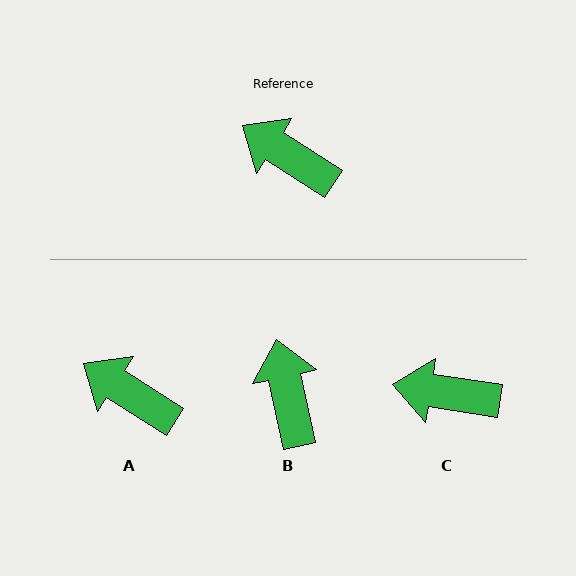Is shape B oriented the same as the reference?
No, it is off by about 45 degrees.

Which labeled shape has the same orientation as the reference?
A.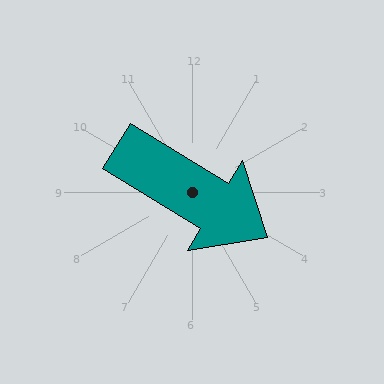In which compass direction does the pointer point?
Southeast.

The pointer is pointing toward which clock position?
Roughly 4 o'clock.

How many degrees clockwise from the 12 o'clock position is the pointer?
Approximately 121 degrees.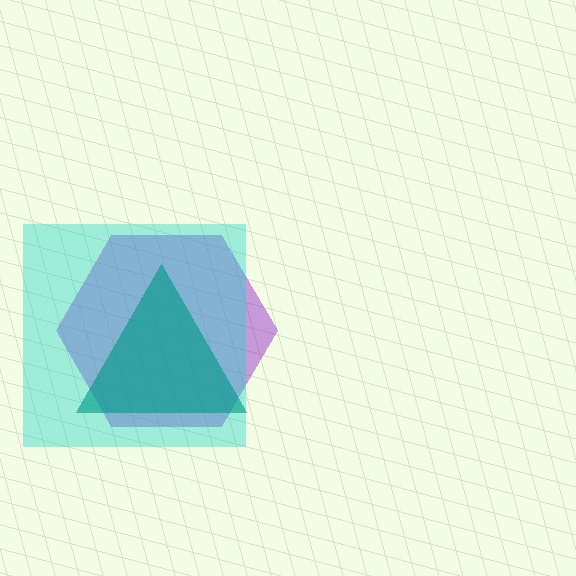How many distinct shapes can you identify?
There are 3 distinct shapes: a purple hexagon, a cyan square, a teal triangle.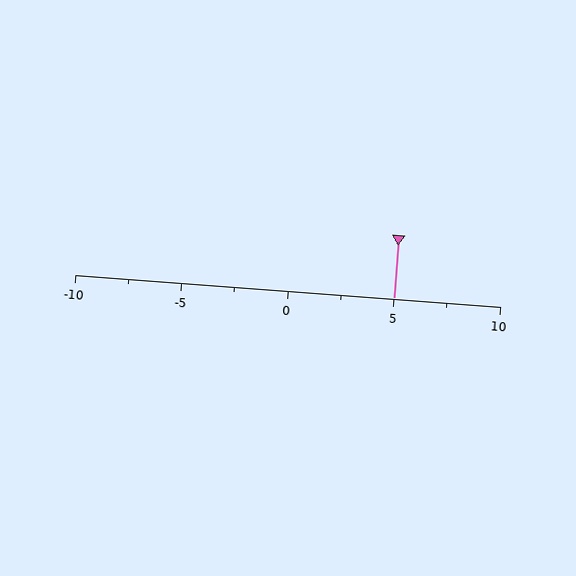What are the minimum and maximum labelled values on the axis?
The axis runs from -10 to 10.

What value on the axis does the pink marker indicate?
The marker indicates approximately 5.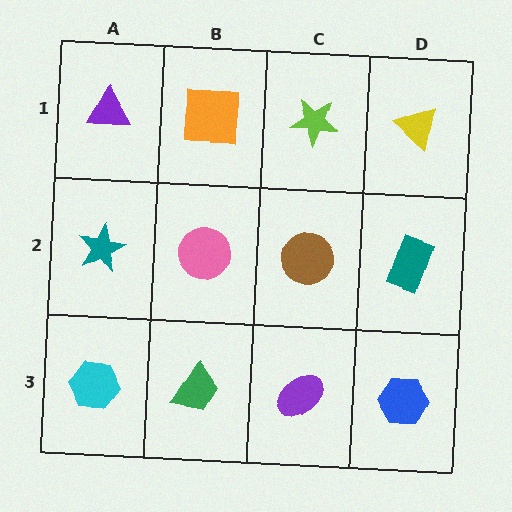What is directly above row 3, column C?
A brown circle.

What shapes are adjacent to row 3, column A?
A teal star (row 2, column A), a green trapezoid (row 3, column B).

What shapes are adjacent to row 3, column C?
A brown circle (row 2, column C), a green trapezoid (row 3, column B), a blue hexagon (row 3, column D).